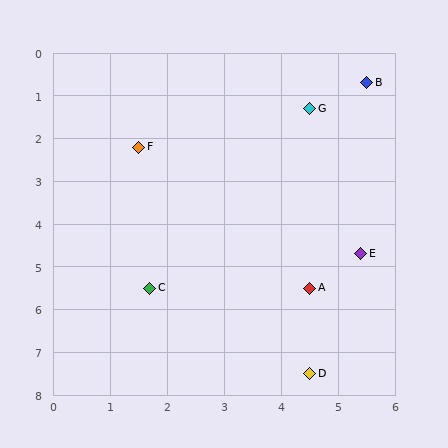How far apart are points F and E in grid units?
Points F and E are about 4.6 grid units apart.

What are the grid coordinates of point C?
Point C is at approximately (1.7, 5.5).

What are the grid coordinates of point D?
Point D is at approximately (4.5, 7.5).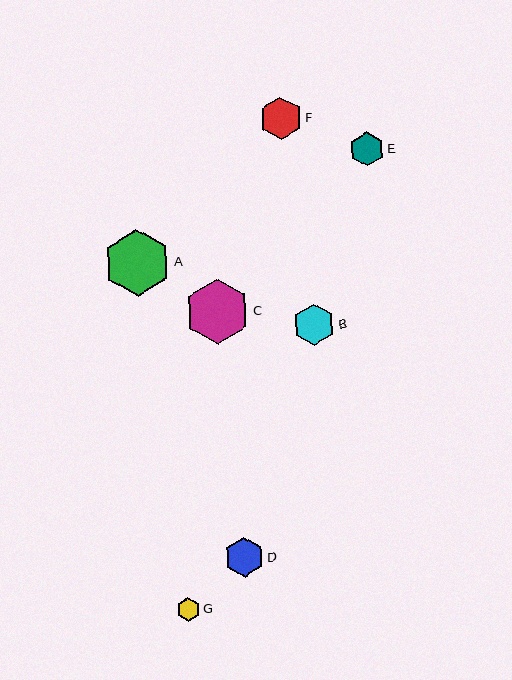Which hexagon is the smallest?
Hexagon G is the smallest with a size of approximately 24 pixels.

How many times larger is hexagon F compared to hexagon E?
Hexagon F is approximately 1.2 times the size of hexagon E.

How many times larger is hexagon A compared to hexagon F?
Hexagon A is approximately 1.6 times the size of hexagon F.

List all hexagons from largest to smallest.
From largest to smallest: A, C, F, B, D, E, G.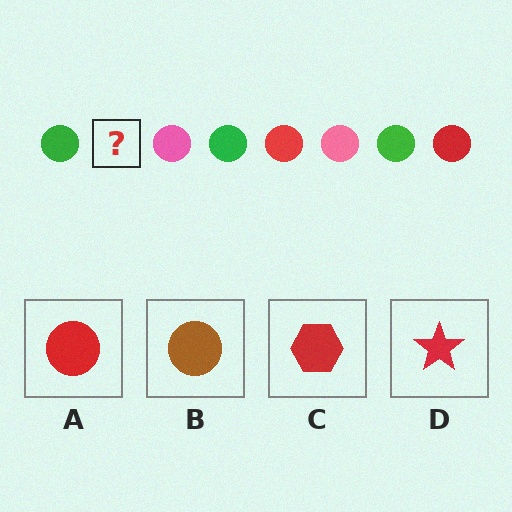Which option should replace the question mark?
Option A.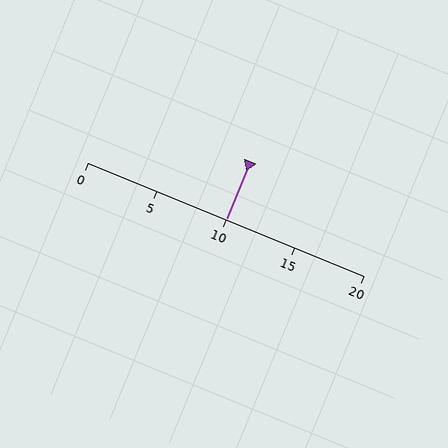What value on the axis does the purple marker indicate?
The marker indicates approximately 10.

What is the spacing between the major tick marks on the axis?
The major ticks are spaced 5 apart.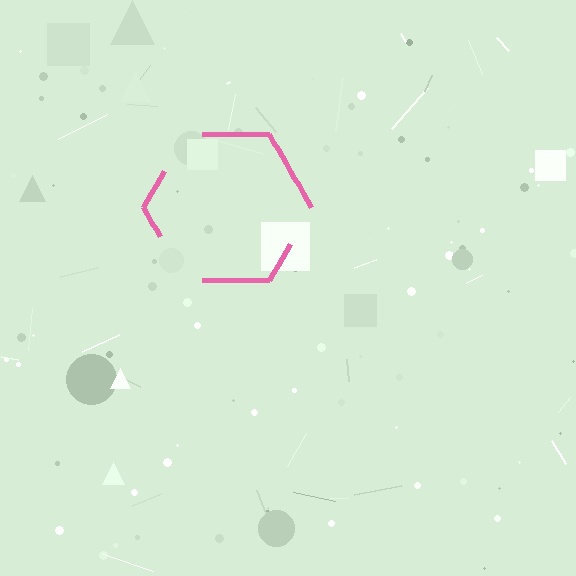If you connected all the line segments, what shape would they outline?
They would outline a hexagon.